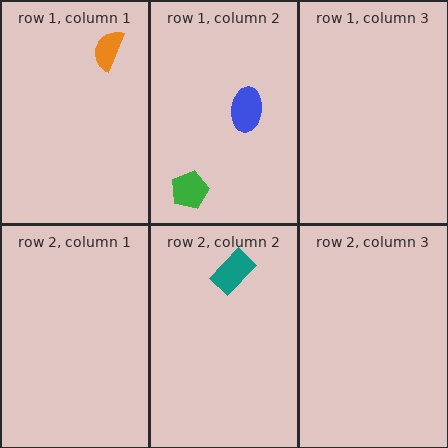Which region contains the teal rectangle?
The row 2, column 2 region.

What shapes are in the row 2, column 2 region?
The teal rectangle.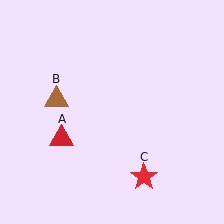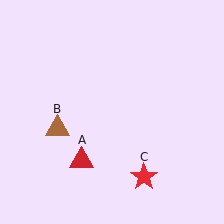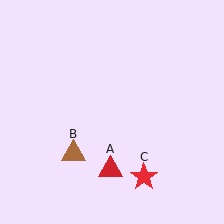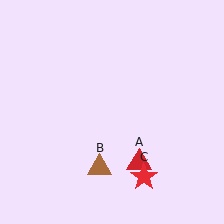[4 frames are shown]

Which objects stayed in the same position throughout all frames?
Red star (object C) remained stationary.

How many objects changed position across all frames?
2 objects changed position: red triangle (object A), brown triangle (object B).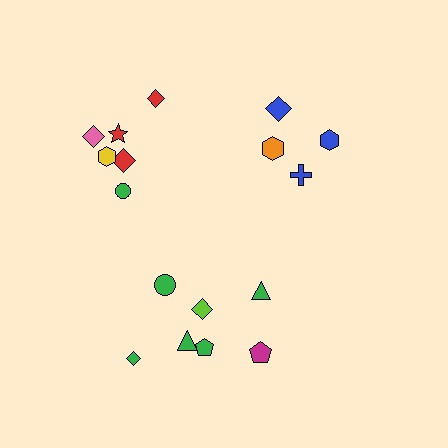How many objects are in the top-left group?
There are 6 objects.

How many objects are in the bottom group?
There are 7 objects.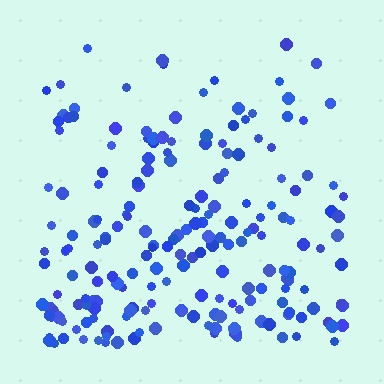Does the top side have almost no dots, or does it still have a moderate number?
Still a moderate number, just noticeably fewer than the bottom.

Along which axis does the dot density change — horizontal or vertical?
Vertical.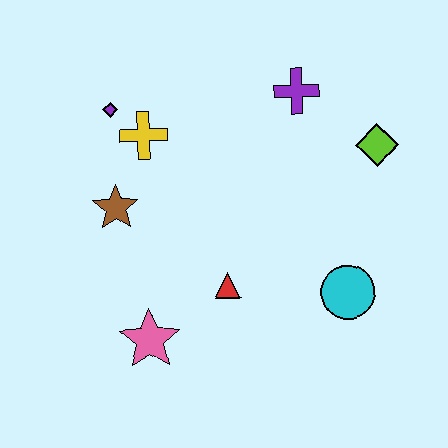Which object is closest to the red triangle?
The pink star is closest to the red triangle.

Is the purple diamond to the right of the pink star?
No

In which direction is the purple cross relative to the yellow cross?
The purple cross is to the right of the yellow cross.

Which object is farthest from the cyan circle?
The purple diamond is farthest from the cyan circle.